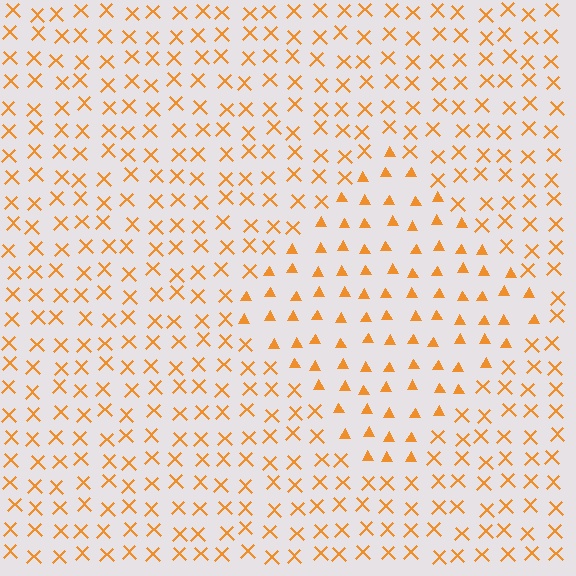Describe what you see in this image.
The image is filled with small orange elements arranged in a uniform grid. A diamond-shaped region contains triangles, while the surrounding area contains X marks. The boundary is defined purely by the change in element shape.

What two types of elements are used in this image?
The image uses triangles inside the diamond region and X marks outside it.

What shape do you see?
I see a diamond.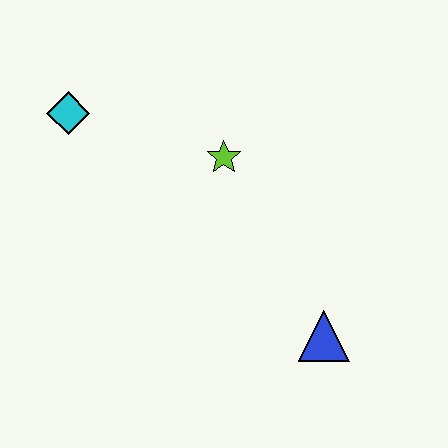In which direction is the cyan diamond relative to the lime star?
The cyan diamond is to the left of the lime star.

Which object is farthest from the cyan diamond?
The blue triangle is farthest from the cyan diamond.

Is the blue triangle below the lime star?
Yes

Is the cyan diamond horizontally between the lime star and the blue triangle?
No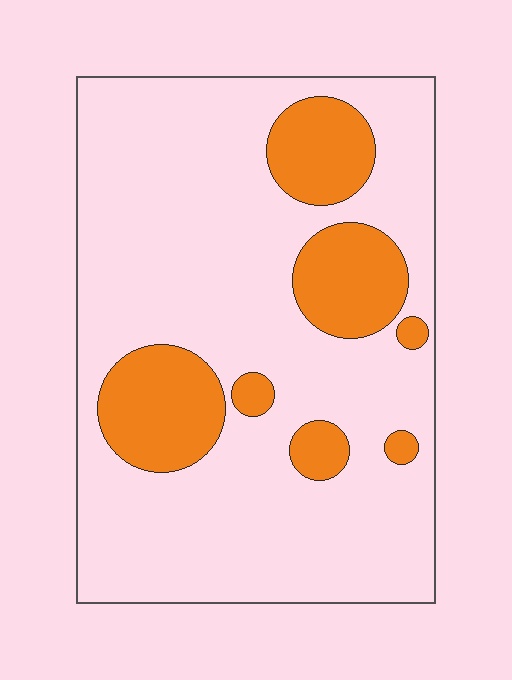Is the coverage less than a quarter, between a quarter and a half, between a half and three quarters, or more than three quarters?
Less than a quarter.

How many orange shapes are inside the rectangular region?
7.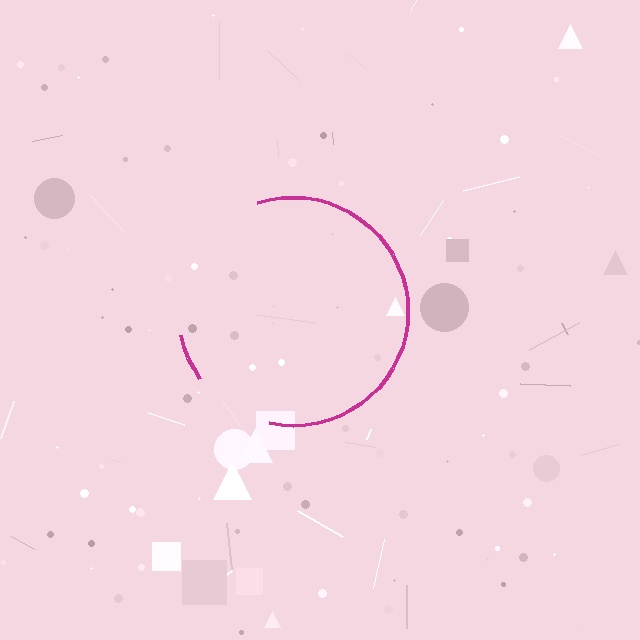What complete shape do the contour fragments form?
The contour fragments form a circle.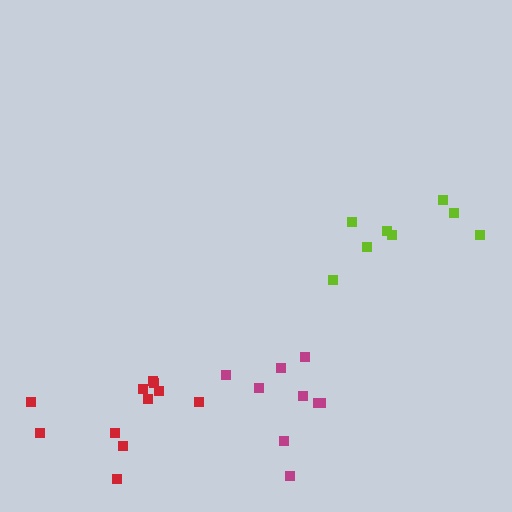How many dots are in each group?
Group 1: 8 dots, Group 2: 9 dots, Group 3: 11 dots (28 total).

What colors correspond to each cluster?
The clusters are colored: lime, magenta, red.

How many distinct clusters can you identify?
There are 3 distinct clusters.